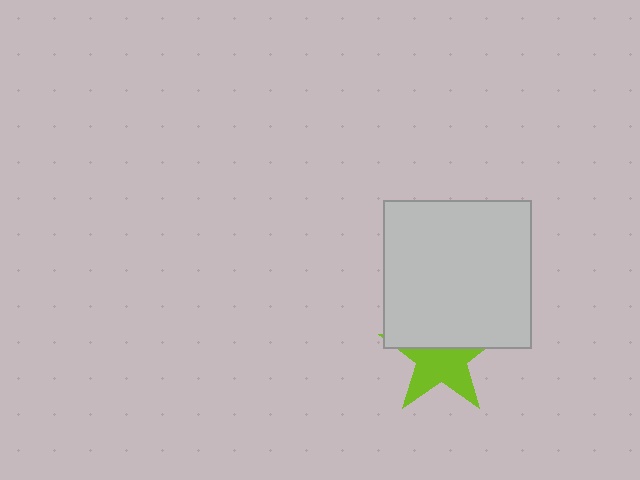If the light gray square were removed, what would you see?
You would see the complete lime star.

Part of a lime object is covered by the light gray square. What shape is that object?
It is a star.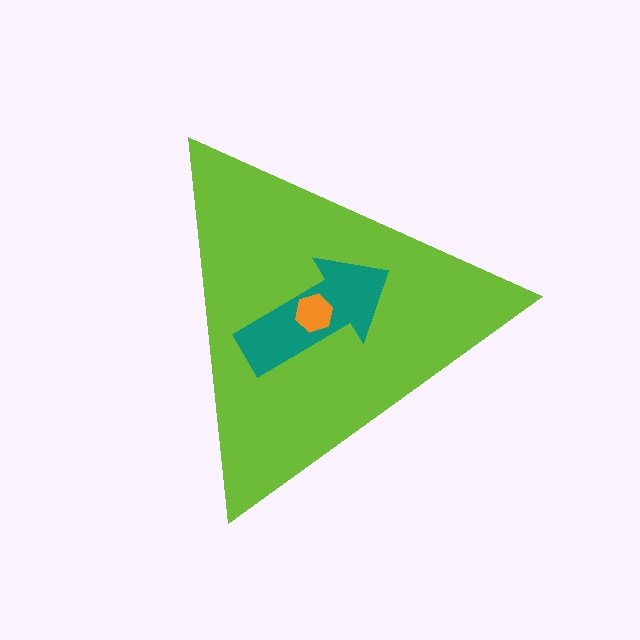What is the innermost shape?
The orange hexagon.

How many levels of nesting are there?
3.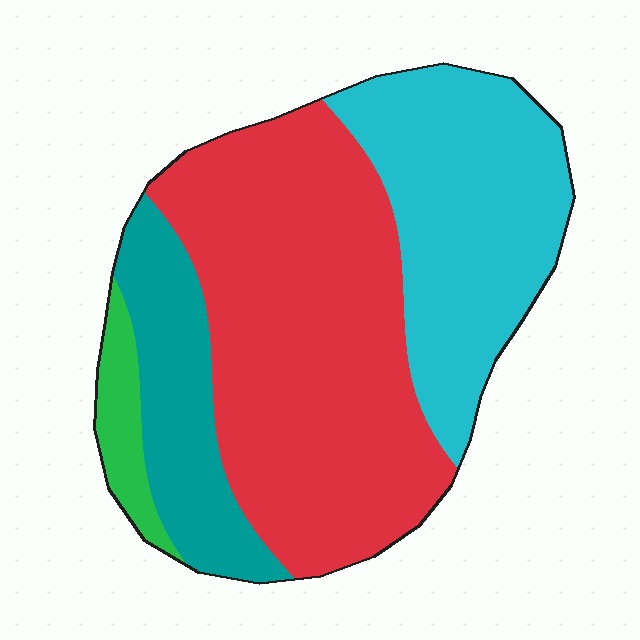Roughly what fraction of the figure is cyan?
Cyan covers 30% of the figure.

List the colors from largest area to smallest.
From largest to smallest: red, cyan, teal, green.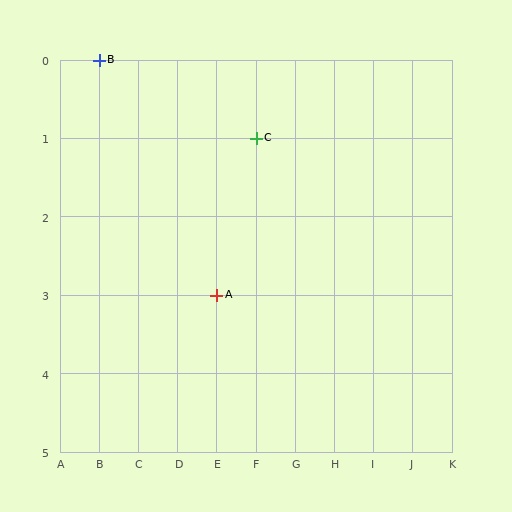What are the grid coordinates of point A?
Point A is at grid coordinates (E, 3).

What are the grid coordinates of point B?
Point B is at grid coordinates (B, 0).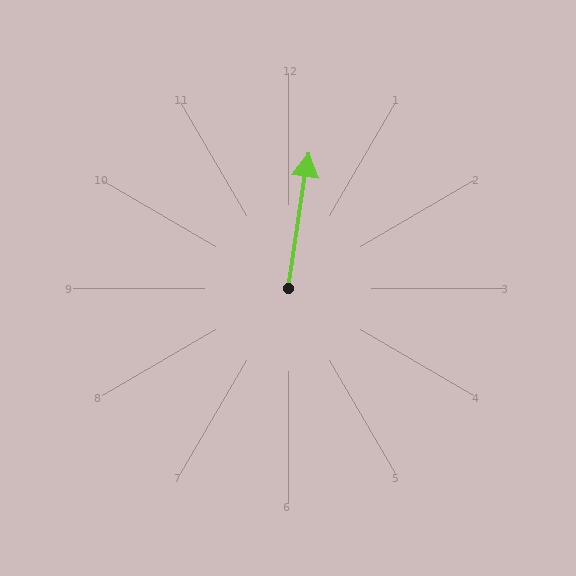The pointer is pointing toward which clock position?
Roughly 12 o'clock.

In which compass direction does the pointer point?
North.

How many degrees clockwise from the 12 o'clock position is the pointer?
Approximately 9 degrees.